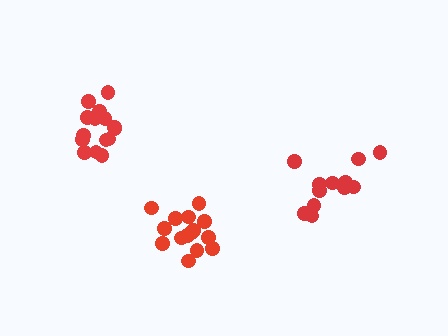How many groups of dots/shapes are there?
There are 3 groups.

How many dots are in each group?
Group 1: 12 dots, Group 2: 15 dots, Group 3: 15 dots (42 total).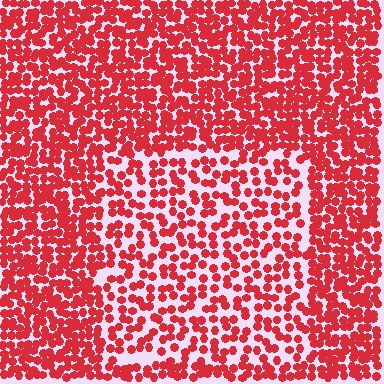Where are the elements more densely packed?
The elements are more densely packed outside the rectangle boundary.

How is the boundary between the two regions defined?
The boundary is defined by a change in element density (approximately 1.7x ratio). All elements are the same color, size, and shape.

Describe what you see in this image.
The image contains small red elements arranged at two different densities. A rectangle-shaped region is visible where the elements are less densely packed than the surrounding area.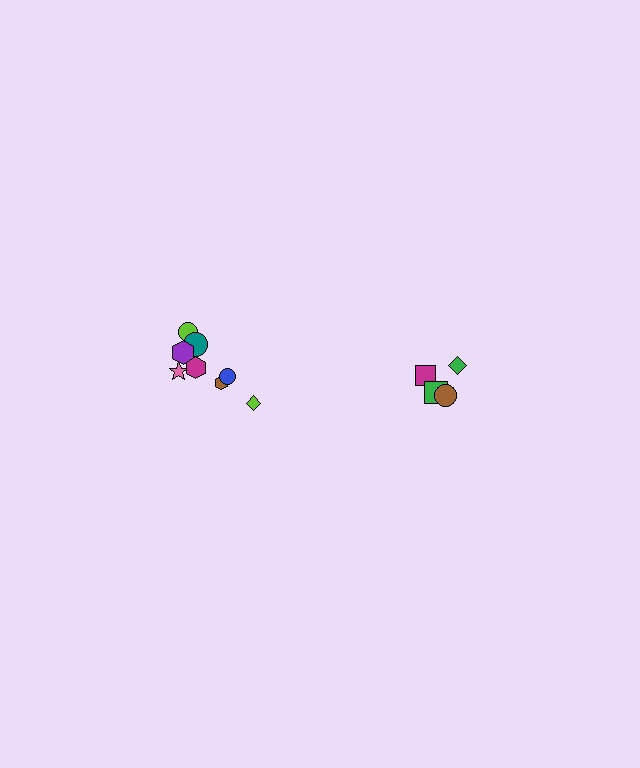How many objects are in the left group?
There are 8 objects.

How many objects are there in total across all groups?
There are 12 objects.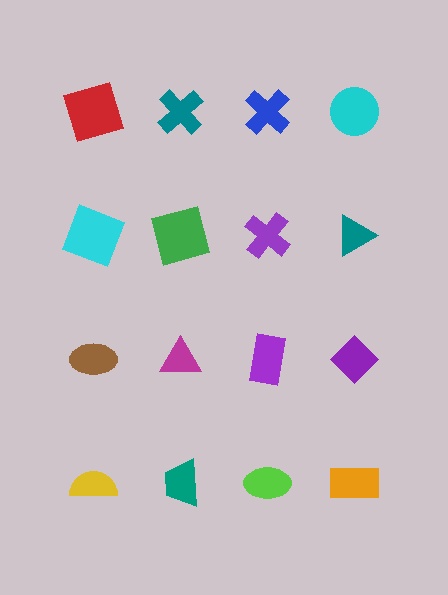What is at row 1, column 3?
A blue cross.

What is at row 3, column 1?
A brown ellipse.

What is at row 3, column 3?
A purple rectangle.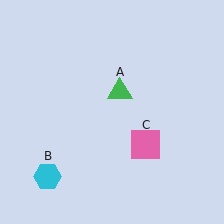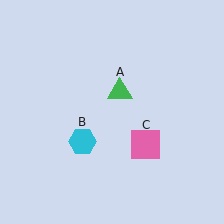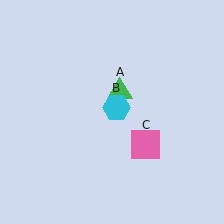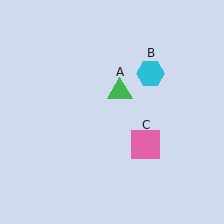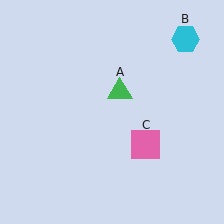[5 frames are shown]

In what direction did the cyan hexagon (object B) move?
The cyan hexagon (object B) moved up and to the right.